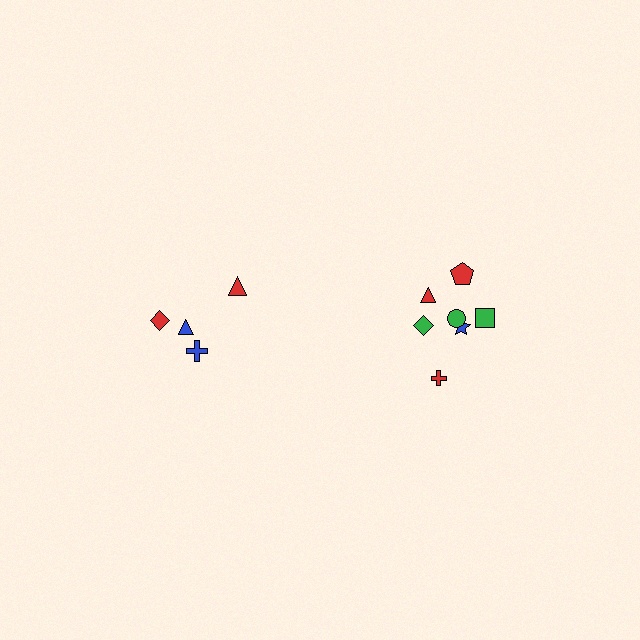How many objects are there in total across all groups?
There are 11 objects.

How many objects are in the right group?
There are 7 objects.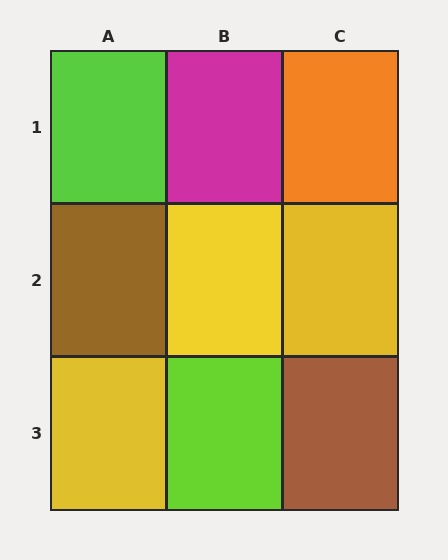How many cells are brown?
2 cells are brown.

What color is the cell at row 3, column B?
Lime.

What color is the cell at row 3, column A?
Yellow.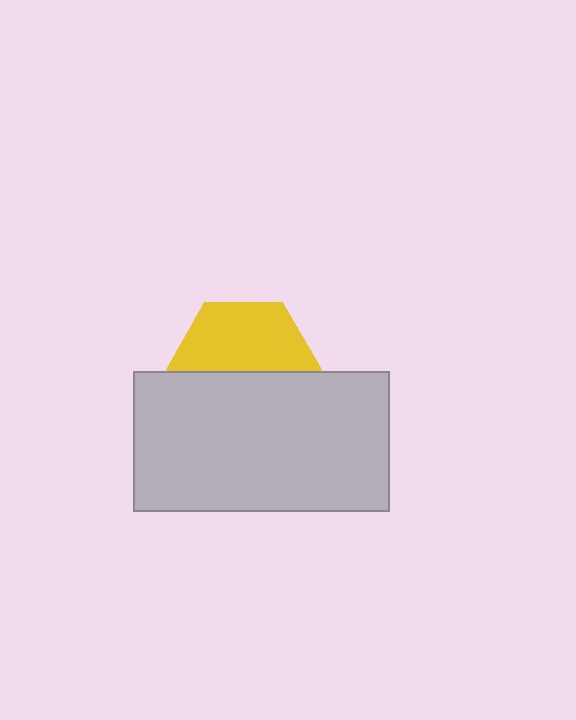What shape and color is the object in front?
The object in front is a light gray rectangle.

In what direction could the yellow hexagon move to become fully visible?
The yellow hexagon could move up. That would shift it out from behind the light gray rectangle entirely.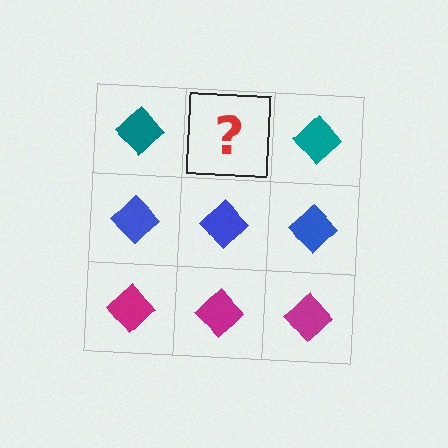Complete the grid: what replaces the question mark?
The question mark should be replaced with a teal diamond.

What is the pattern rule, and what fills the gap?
The rule is that each row has a consistent color. The gap should be filled with a teal diamond.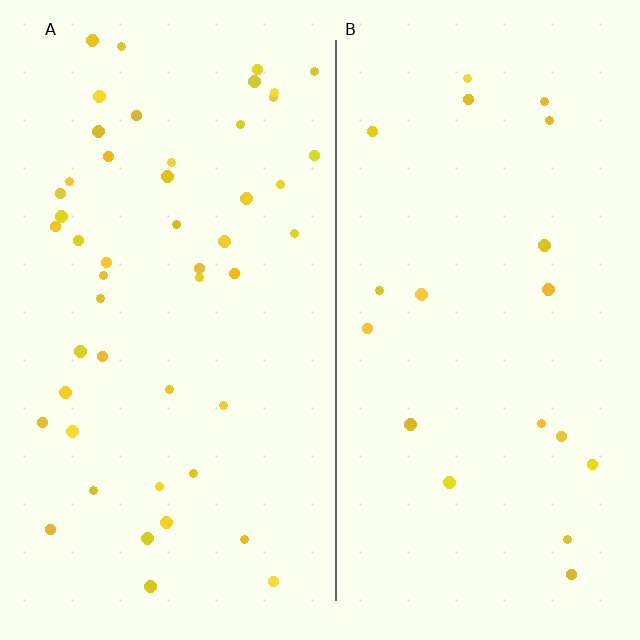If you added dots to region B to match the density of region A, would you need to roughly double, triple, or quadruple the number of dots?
Approximately double.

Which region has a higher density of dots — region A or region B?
A (the left).